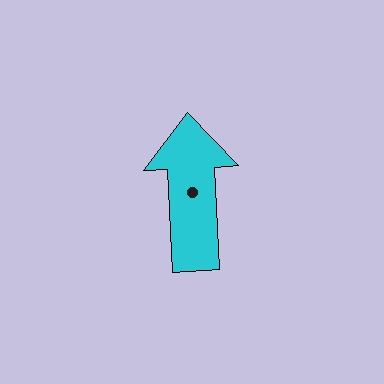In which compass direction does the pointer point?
North.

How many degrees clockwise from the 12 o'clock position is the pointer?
Approximately 357 degrees.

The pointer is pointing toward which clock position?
Roughly 12 o'clock.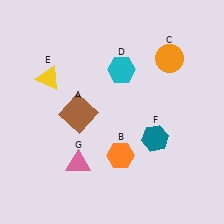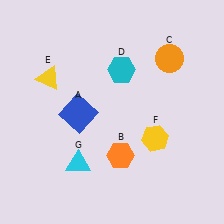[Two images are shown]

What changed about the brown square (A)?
In Image 1, A is brown. In Image 2, it changed to blue.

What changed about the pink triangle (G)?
In Image 1, G is pink. In Image 2, it changed to cyan.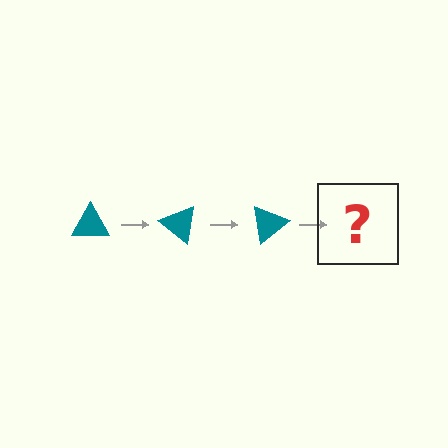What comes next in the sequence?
The next element should be a teal triangle rotated 120 degrees.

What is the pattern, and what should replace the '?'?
The pattern is that the triangle rotates 40 degrees each step. The '?' should be a teal triangle rotated 120 degrees.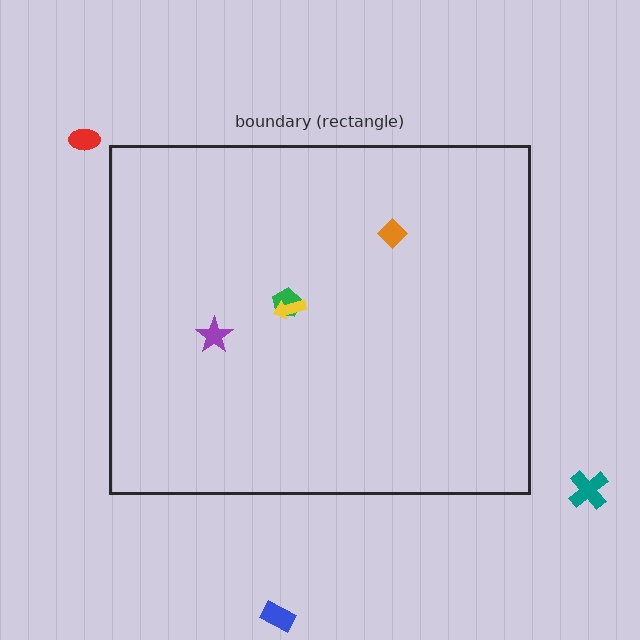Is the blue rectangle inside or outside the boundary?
Outside.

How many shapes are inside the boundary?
4 inside, 3 outside.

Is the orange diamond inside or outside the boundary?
Inside.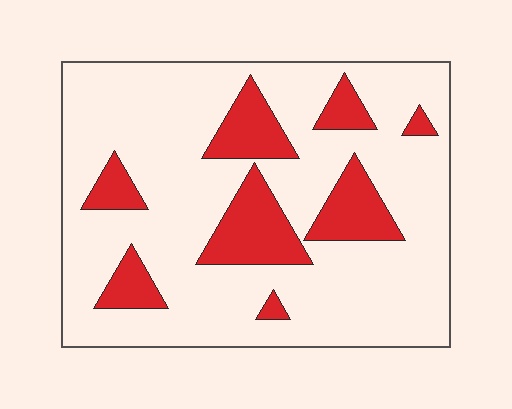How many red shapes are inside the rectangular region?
8.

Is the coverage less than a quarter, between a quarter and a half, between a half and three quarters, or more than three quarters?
Less than a quarter.